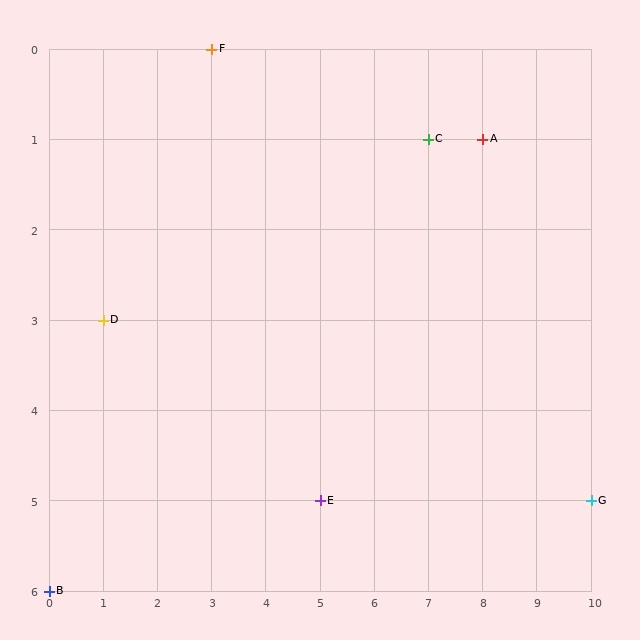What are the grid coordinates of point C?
Point C is at grid coordinates (7, 1).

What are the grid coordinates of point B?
Point B is at grid coordinates (0, 6).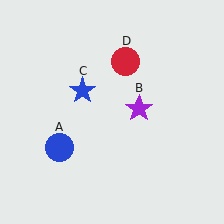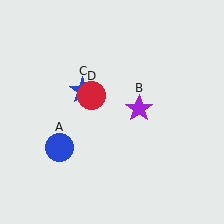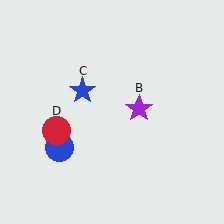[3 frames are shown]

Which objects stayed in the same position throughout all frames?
Blue circle (object A) and purple star (object B) and blue star (object C) remained stationary.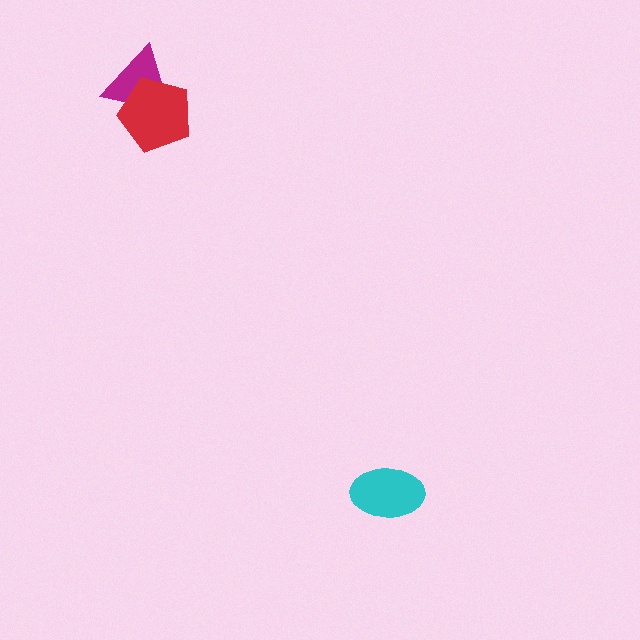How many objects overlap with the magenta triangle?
1 object overlaps with the magenta triangle.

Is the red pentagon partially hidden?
No, no other shape covers it.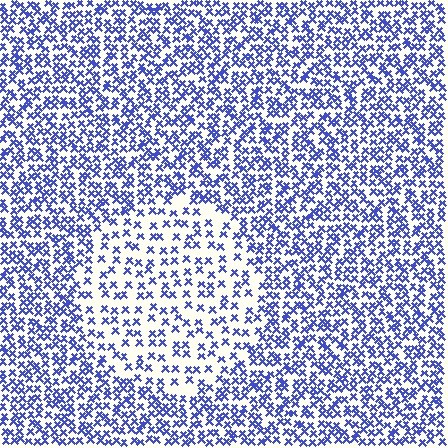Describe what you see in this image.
The image contains small blue elements arranged at two different densities. A circle-shaped region is visible where the elements are less densely packed than the surrounding area.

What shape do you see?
I see a circle.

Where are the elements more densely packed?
The elements are more densely packed outside the circle boundary.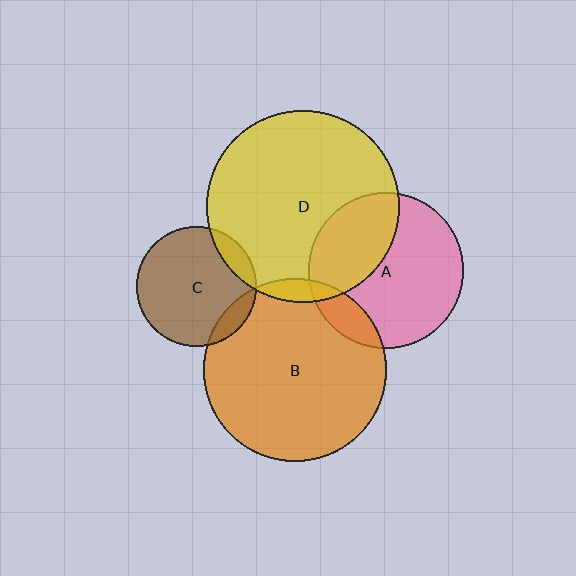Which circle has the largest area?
Circle D (yellow).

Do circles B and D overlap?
Yes.